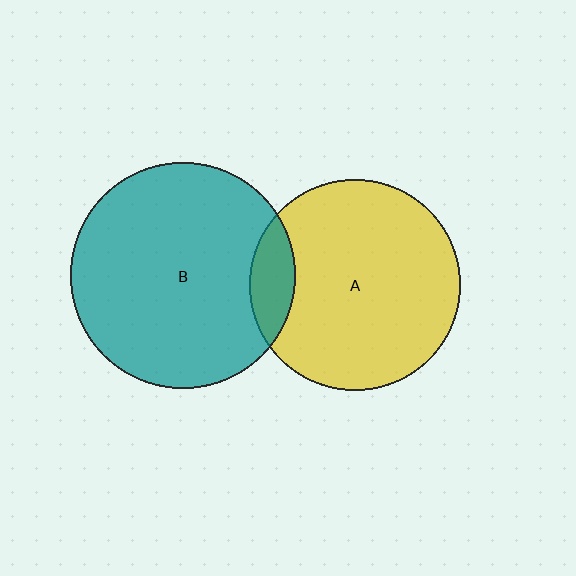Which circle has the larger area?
Circle B (teal).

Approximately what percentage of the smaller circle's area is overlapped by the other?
Approximately 10%.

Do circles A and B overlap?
Yes.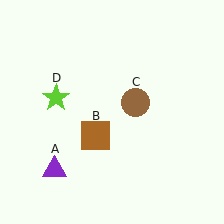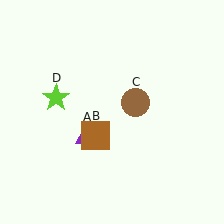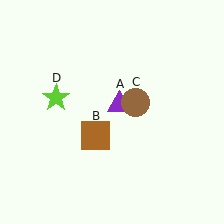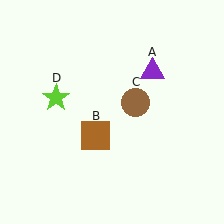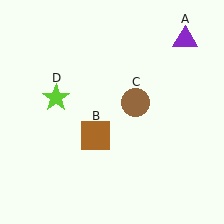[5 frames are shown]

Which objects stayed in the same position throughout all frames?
Brown square (object B) and brown circle (object C) and lime star (object D) remained stationary.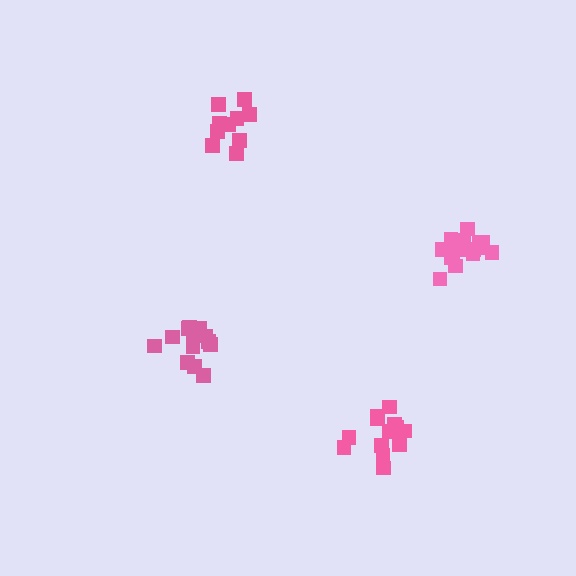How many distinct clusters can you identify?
There are 4 distinct clusters.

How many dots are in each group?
Group 1: 10 dots, Group 2: 15 dots, Group 3: 14 dots, Group 4: 16 dots (55 total).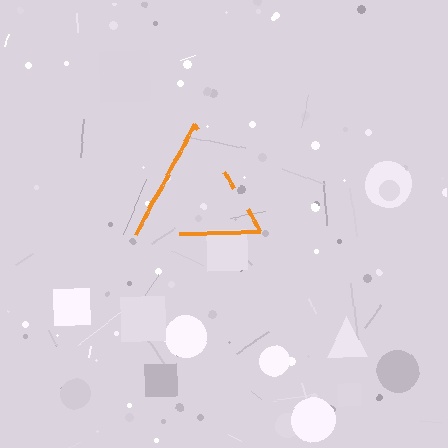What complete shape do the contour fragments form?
The contour fragments form a triangle.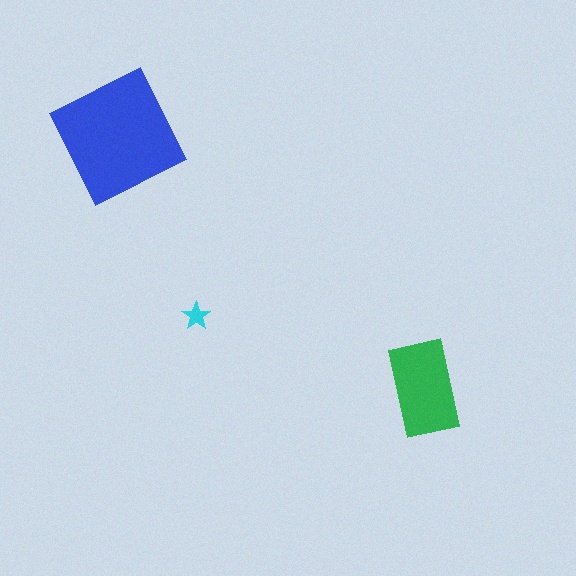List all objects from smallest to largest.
The cyan star, the green rectangle, the blue square.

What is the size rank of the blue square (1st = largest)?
1st.